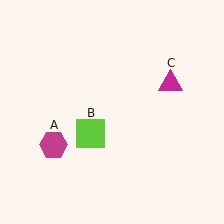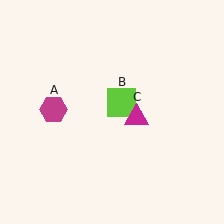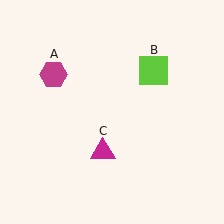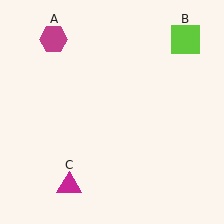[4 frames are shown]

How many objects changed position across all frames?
3 objects changed position: magenta hexagon (object A), lime square (object B), magenta triangle (object C).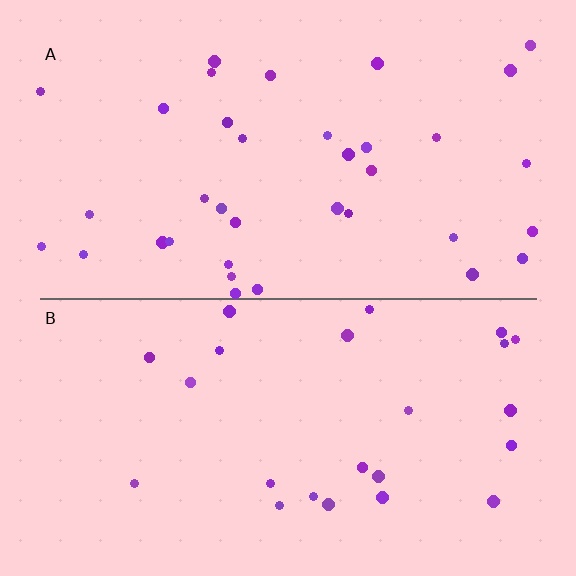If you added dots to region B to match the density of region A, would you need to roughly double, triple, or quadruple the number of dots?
Approximately double.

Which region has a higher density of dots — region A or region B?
A (the top).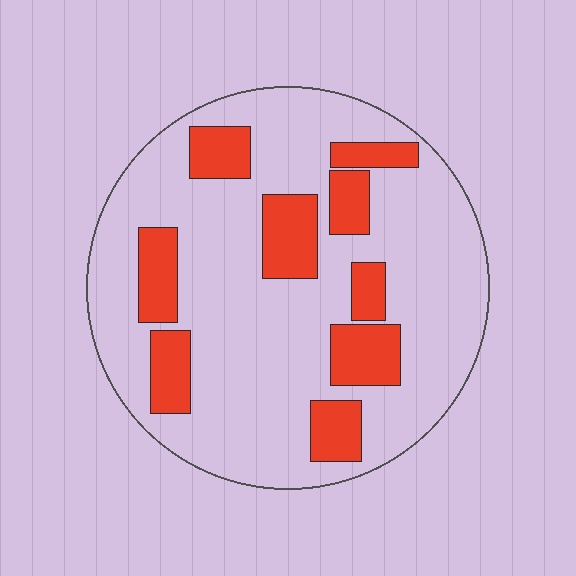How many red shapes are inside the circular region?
9.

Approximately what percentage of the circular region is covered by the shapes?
Approximately 25%.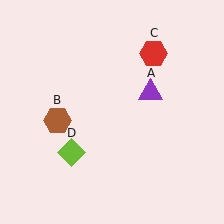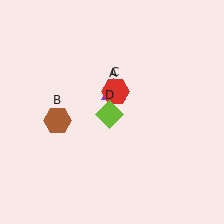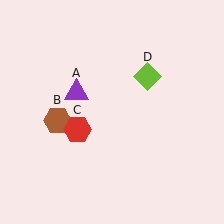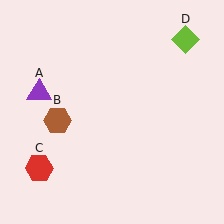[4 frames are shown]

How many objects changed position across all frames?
3 objects changed position: purple triangle (object A), red hexagon (object C), lime diamond (object D).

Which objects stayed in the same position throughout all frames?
Brown hexagon (object B) remained stationary.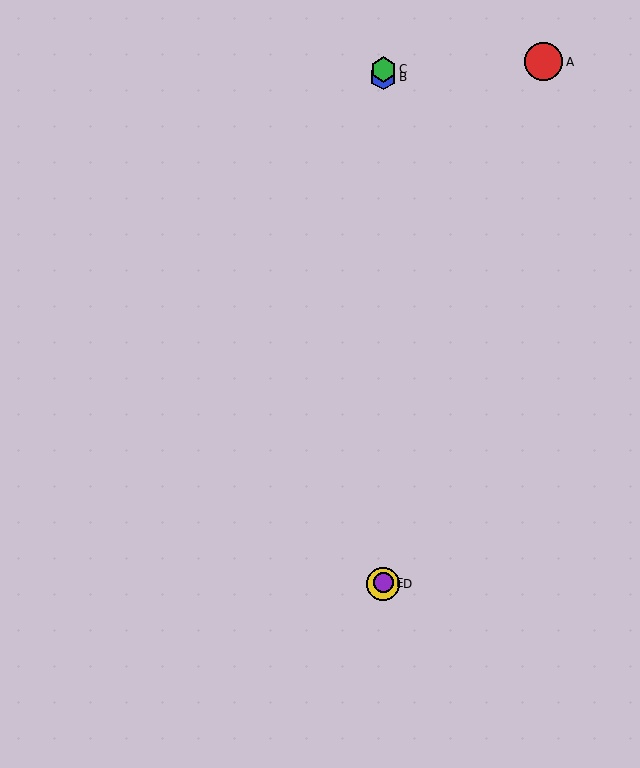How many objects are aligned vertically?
4 objects (B, C, D, E) are aligned vertically.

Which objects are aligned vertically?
Objects B, C, D, E are aligned vertically.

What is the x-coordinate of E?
Object E is at x≈383.